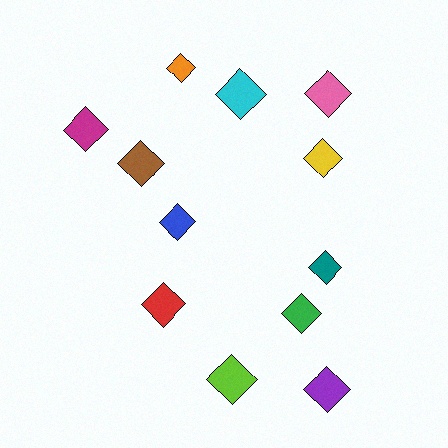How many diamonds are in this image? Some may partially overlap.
There are 12 diamonds.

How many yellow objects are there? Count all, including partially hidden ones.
There is 1 yellow object.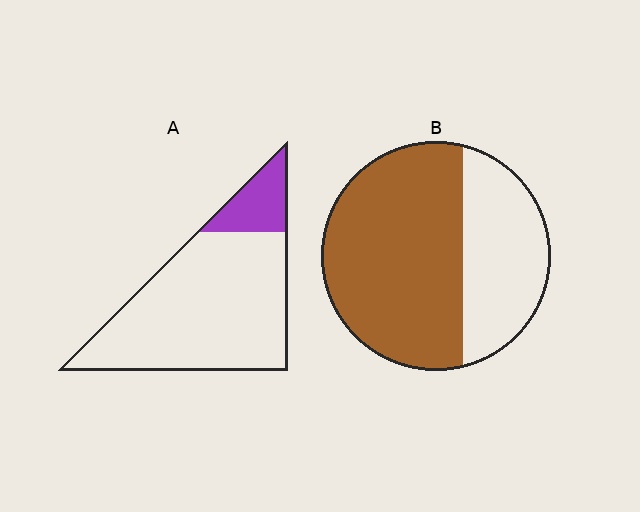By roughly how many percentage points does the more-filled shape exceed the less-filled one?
By roughly 50 percentage points (B over A).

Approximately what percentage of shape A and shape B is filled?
A is approximately 15% and B is approximately 65%.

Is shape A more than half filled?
No.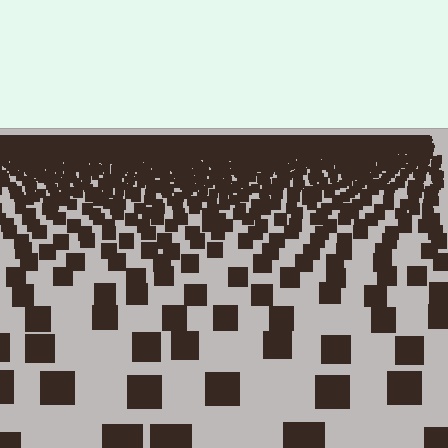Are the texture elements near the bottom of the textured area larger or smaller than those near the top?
Larger. Near the bottom, elements are closer to the viewer and appear at a bigger on-screen size.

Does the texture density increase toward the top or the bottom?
Density increases toward the top.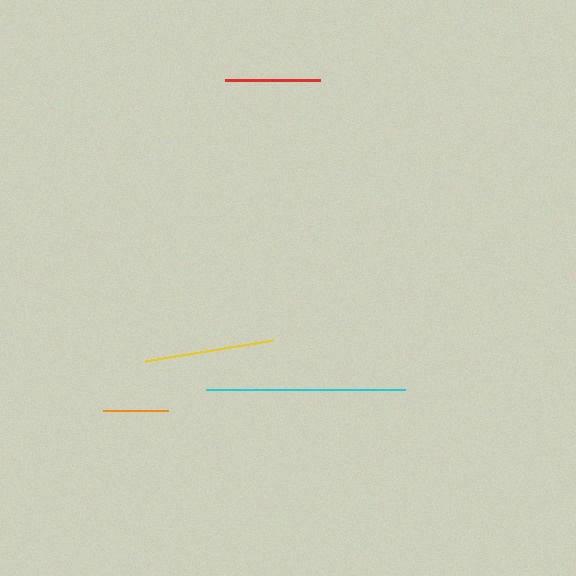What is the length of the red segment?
The red segment is approximately 95 pixels long.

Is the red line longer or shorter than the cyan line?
The cyan line is longer than the red line.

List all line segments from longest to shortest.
From longest to shortest: cyan, yellow, red, orange.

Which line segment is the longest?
The cyan line is the longest at approximately 199 pixels.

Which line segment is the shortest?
The orange line is the shortest at approximately 65 pixels.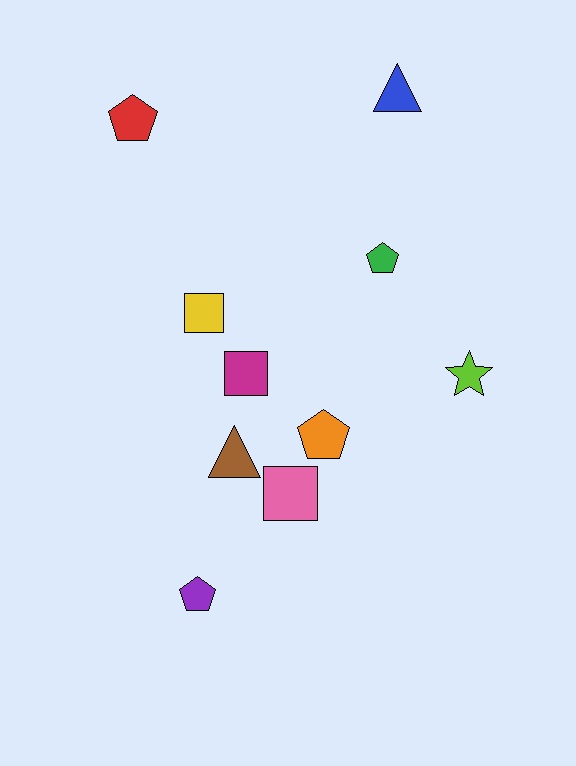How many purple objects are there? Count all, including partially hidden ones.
There is 1 purple object.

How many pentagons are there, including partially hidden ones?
There are 4 pentagons.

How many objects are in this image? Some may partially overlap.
There are 10 objects.